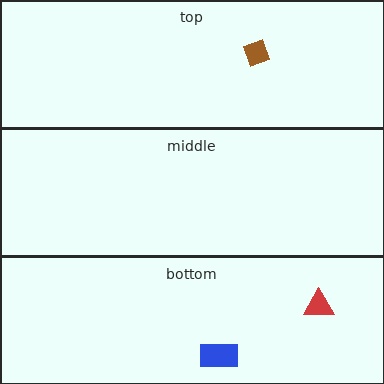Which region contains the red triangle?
The bottom region.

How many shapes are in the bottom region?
2.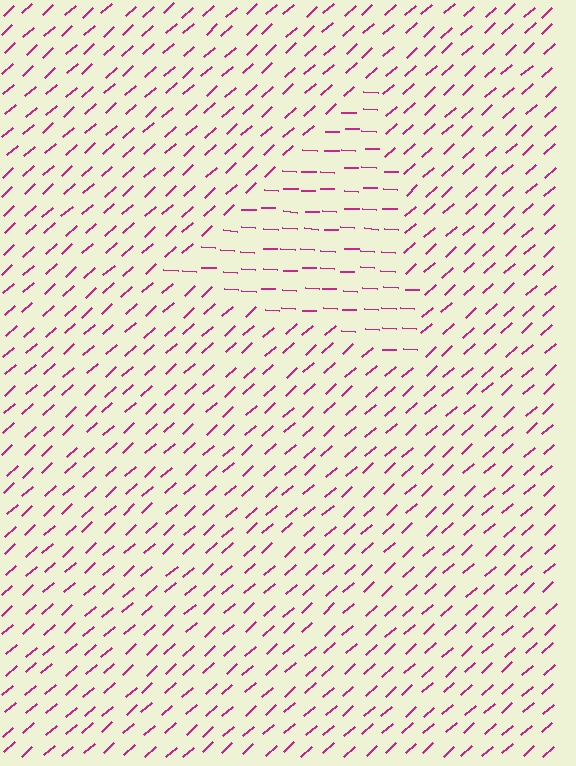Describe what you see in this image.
The image is filled with small magenta line segments. A triangle region in the image has lines oriented differently from the surrounding lines, creating a visible texture boundary.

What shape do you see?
I see a triangle.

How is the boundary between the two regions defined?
The boundary is defined purely by a change in line orientation (approximately 45 degrees difference). All lines are the same color and thickness.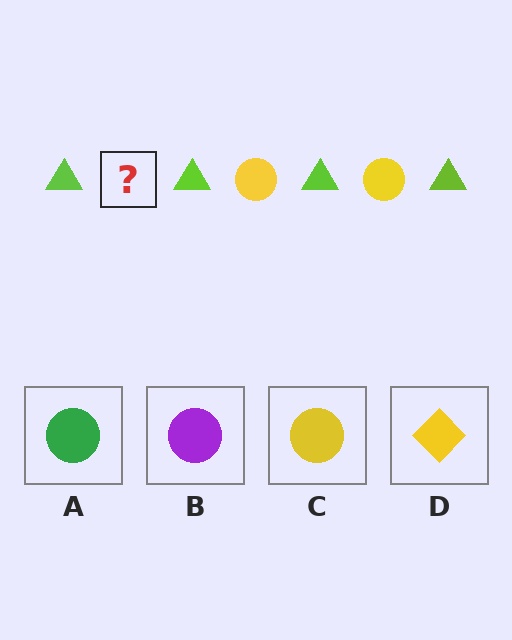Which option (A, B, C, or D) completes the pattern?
C.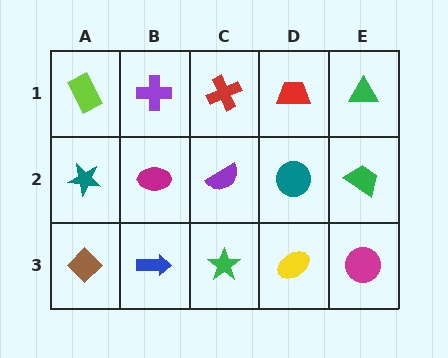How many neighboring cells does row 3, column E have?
2.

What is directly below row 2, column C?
A green star.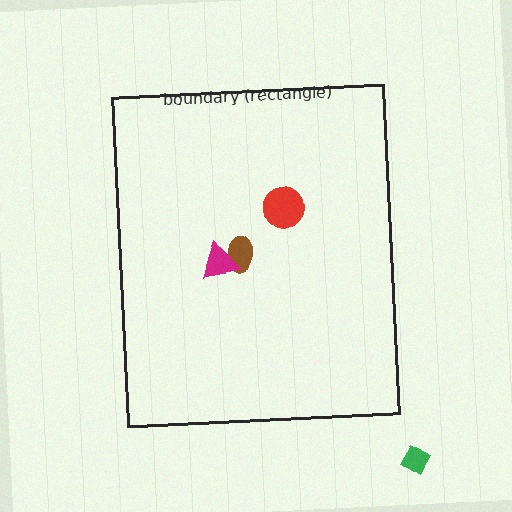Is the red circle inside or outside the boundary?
Inside.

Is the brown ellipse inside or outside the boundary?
Inside.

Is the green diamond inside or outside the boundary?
Outside.